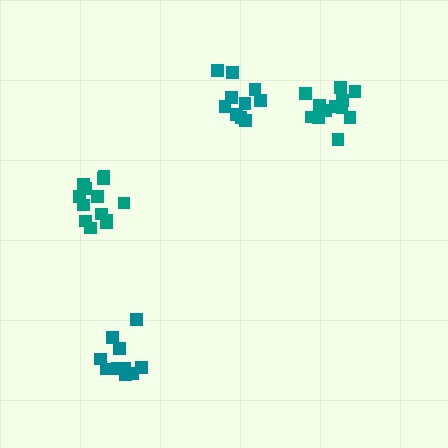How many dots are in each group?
Group 1: 10 dots, Group 2: 13 dots, Group 3: 12 dots, Group 4: 10 dots (45 total).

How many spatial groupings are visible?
There are 4 spatial groupings.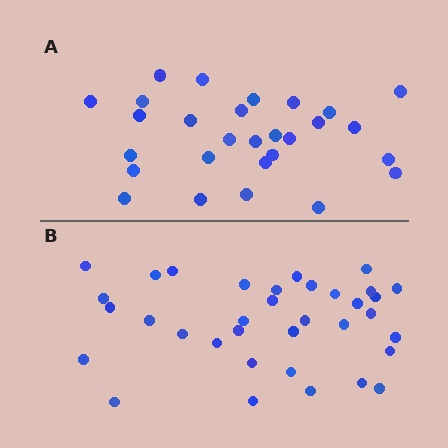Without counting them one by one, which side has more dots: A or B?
Region B (the bottom region) has more dots.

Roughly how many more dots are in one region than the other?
Region B has roughly 8 or so more dots than region A.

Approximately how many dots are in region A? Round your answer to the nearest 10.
About 30 dots. (The exact count is 28, which rounds to 30.)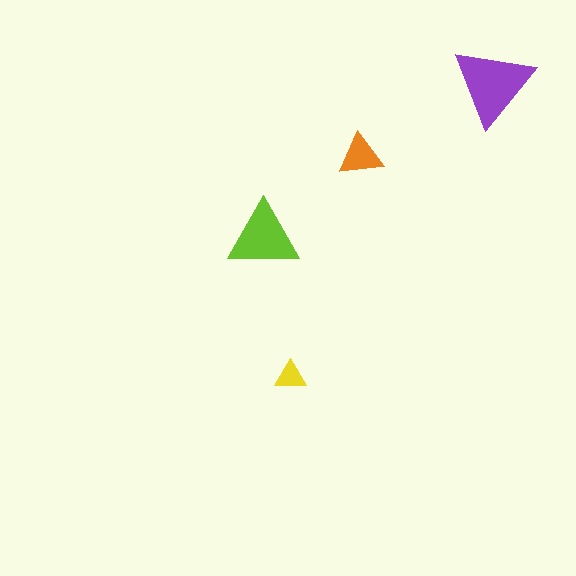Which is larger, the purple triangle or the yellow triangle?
The purple one.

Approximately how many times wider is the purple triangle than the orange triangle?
About 2 times wider.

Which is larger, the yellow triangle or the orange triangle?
The orange one.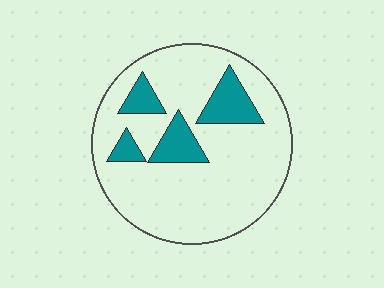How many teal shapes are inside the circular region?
4.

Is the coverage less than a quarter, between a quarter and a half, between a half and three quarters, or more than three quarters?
Less than a quarter.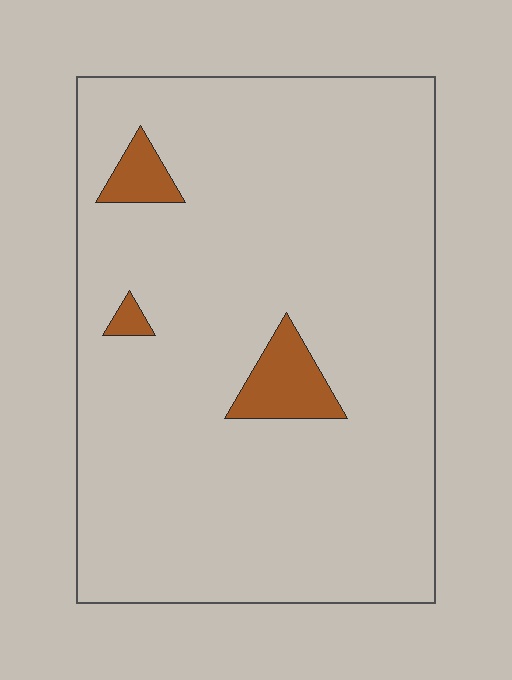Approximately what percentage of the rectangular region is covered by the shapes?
Approximately 5%.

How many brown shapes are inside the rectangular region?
3.